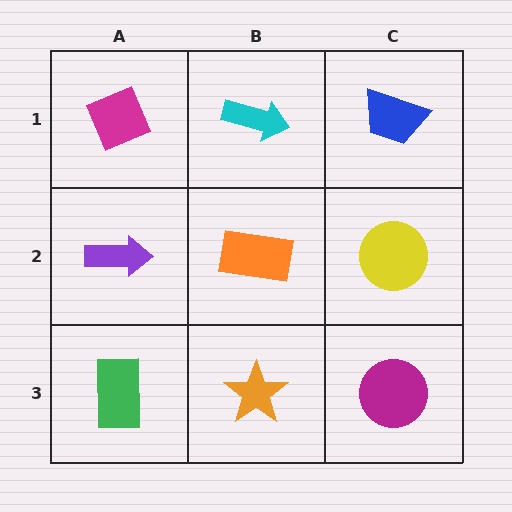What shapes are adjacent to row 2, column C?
A blue trapezoid (row 1, column C), a magenta circle (row 3, column C), an orange rectangle (row 2, column B).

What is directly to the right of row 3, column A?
An orange star.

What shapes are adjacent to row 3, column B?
An orange rectangle (row 2, column B), a green rectangle (row 3, column A), a magenta circle (row 3, column C).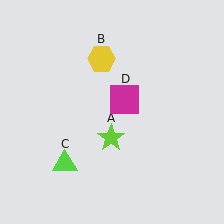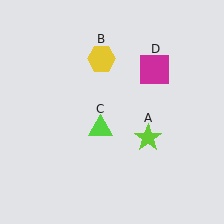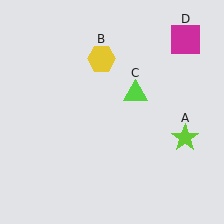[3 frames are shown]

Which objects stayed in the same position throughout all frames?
Yellow hexagon (object B) remained stationary.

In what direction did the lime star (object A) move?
The lime star (object A) moved right.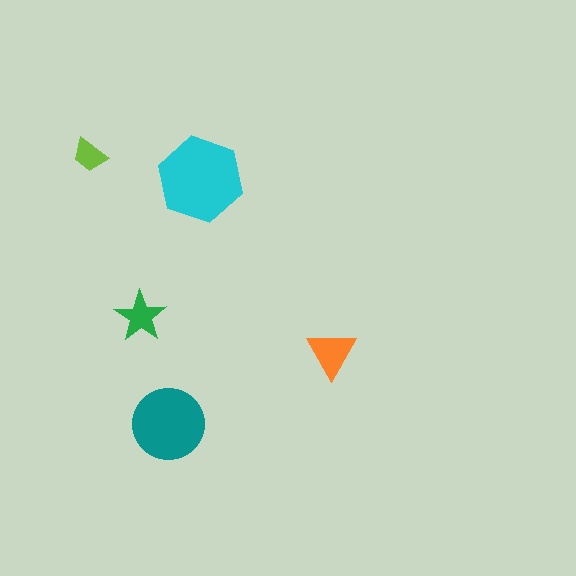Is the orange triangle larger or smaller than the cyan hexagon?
Smaller.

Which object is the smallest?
The lime trapezoid.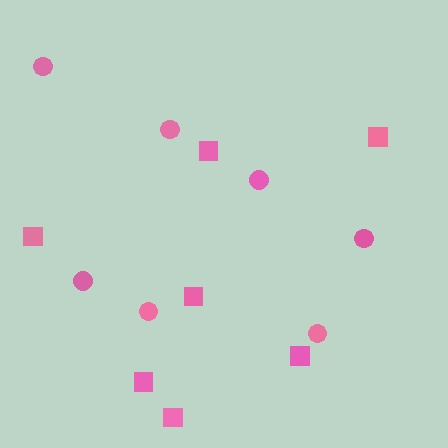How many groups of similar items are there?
There are 2 groups: one group of squares (7) and one group of circles (7).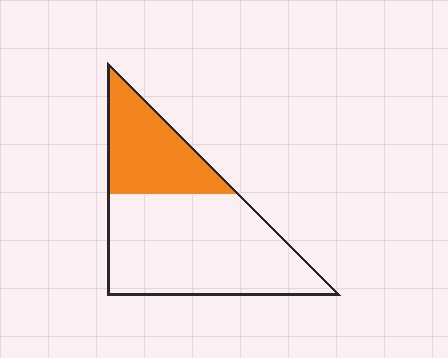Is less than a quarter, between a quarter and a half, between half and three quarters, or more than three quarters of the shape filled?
Between a quarter and a half.